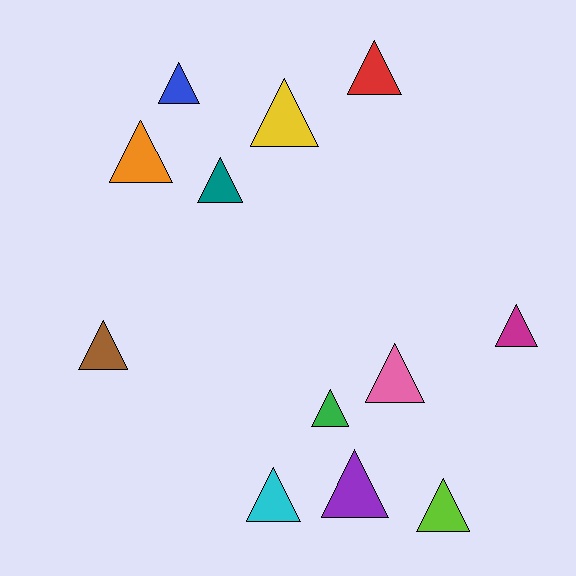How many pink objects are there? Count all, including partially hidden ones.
There is 1 pink object.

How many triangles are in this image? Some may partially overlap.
There are 12 triangles.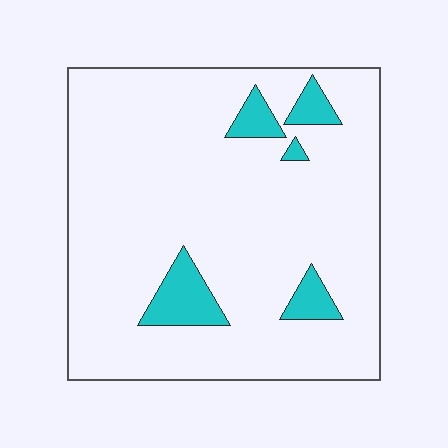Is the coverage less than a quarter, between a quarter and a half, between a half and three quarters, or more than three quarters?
Less than a quarter.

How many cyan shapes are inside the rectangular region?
5.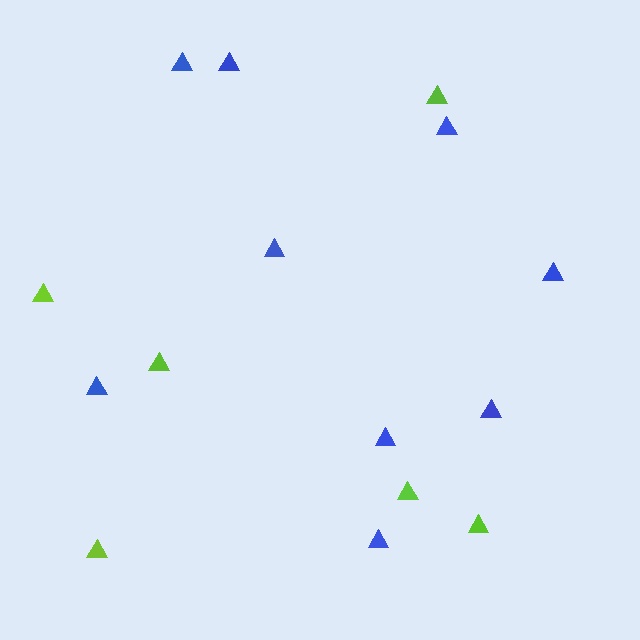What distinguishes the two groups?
There are 2 groups: one group of lime triangles (6) and one group of blue triangles (9).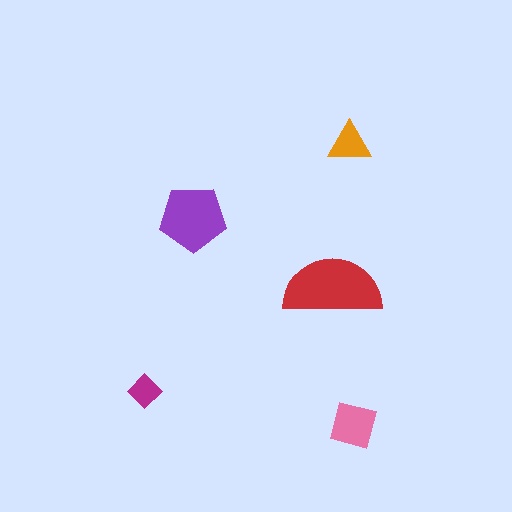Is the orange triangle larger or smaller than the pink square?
Smaller.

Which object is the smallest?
The magenta diamond.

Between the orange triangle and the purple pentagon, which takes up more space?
The purple pentagon.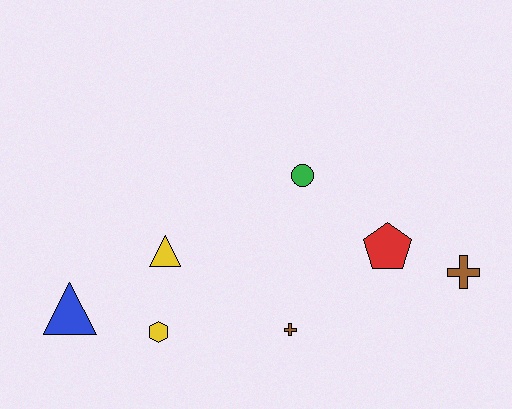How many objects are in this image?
There are 7 objects.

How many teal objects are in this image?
There are no teal objects.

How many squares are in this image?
There are no squares.